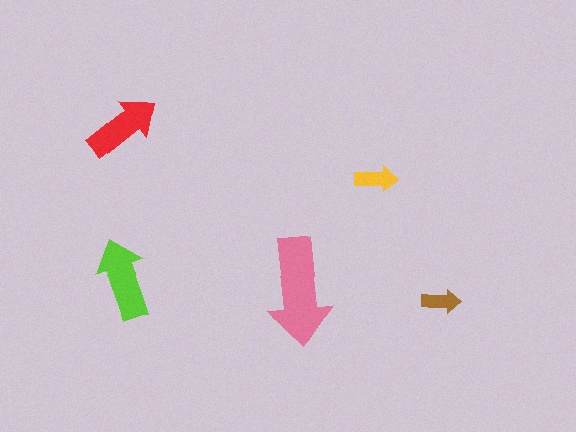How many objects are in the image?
There are 5 objects in the image.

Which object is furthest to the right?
The brown arrow is rightmost.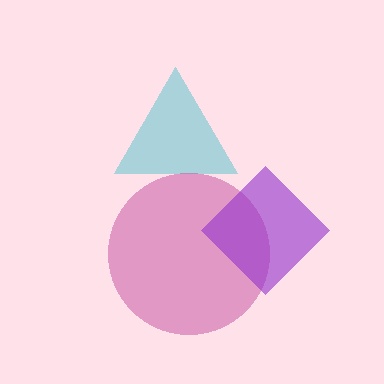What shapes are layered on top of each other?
The layered shapes are: a cyan triangle, a magenta circle, a purple diamond.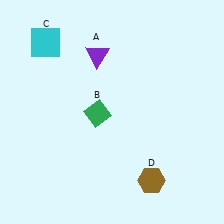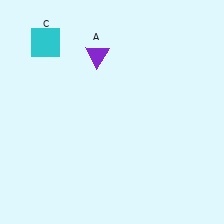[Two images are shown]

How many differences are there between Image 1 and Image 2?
There are 2 differences between the two images.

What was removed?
The brown hexagon (D), the green diamond (B) were removed in Image 2.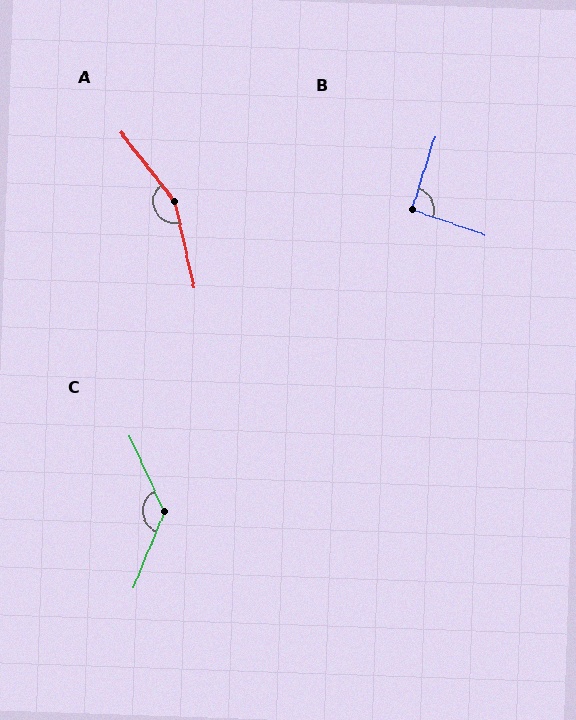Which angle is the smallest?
B, at approximately 92 degrees.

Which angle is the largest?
A, at approximately 155 degrees.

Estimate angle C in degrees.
Approximately 134 degrees.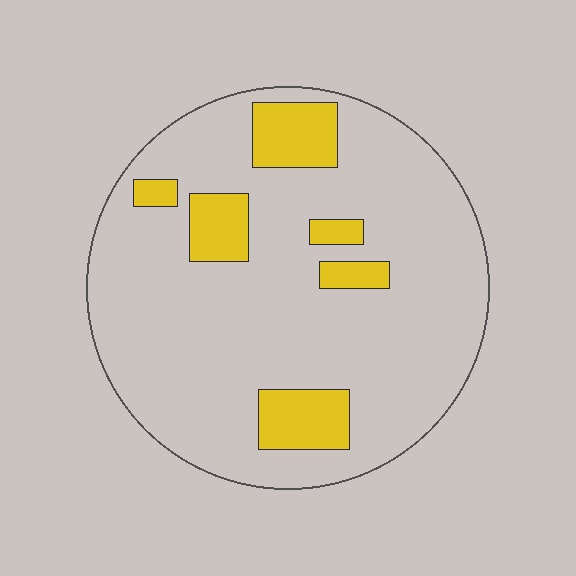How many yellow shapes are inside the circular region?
6.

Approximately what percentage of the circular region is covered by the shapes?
Approximately 15%.